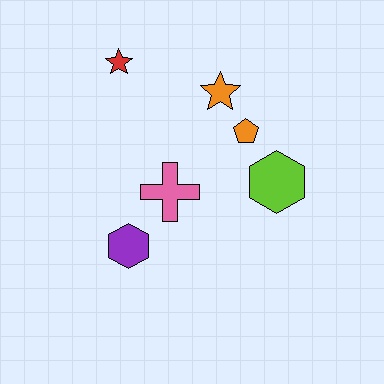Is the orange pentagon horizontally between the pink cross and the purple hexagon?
No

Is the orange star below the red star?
Yes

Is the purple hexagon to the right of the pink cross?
No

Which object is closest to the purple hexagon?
The pink cross is closest to the purple hexagon.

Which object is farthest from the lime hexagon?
The red star is farthest from the lime hexagon.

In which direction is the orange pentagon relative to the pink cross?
The orange pentagon is to the right of the pink cross.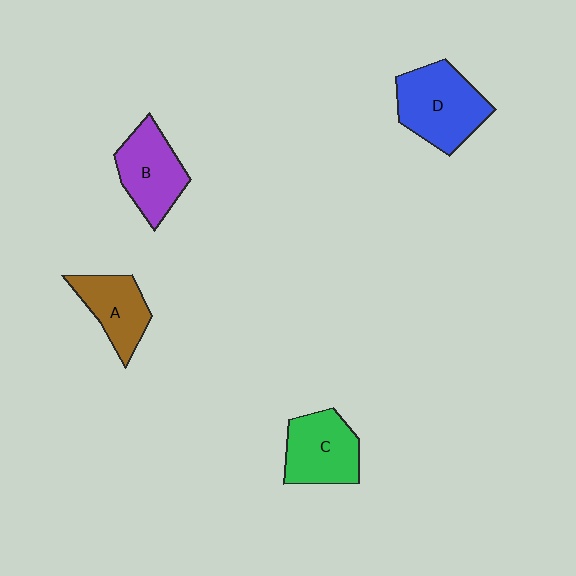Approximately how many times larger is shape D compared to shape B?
Approximately 1.2 times.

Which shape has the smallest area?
Shape A (brown).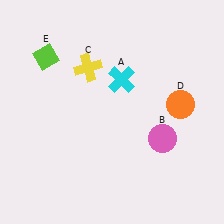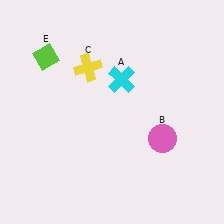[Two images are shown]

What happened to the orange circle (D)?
The orange circle (D) was removed in Image 2. It was in the top-right area of Image 1.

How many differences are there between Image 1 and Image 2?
There is 1 difference between the two images.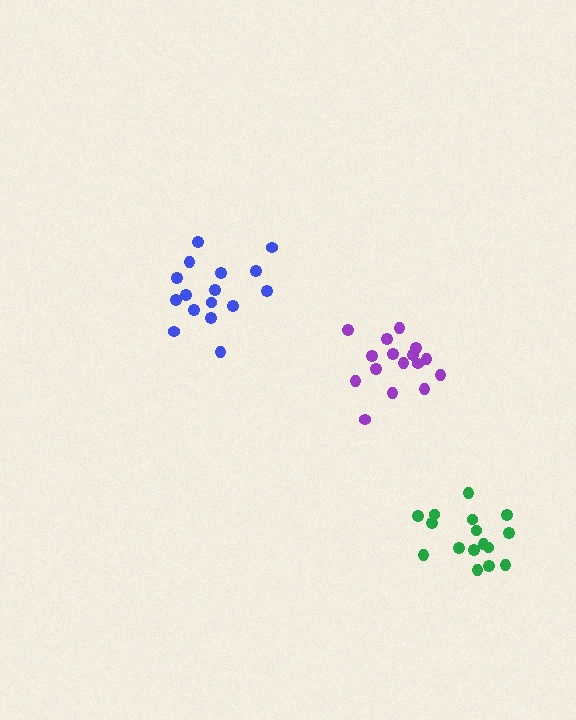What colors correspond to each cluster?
The clusters are colored: green, blue, purple.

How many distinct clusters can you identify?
There are 3 distinct clusters.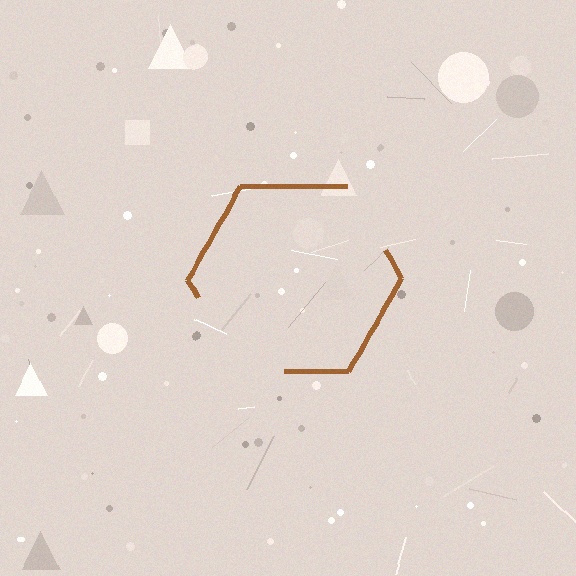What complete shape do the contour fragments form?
The contour fragments form a hexagon.